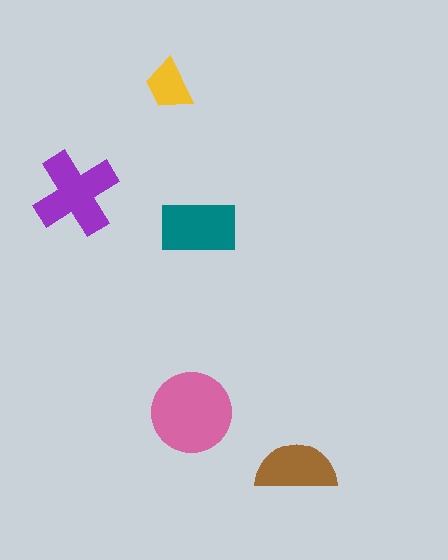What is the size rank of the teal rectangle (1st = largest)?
3rd.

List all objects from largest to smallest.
The pink circle, the purple cross, the teal rectangle, the brown semicircle, the yellow trapezoid.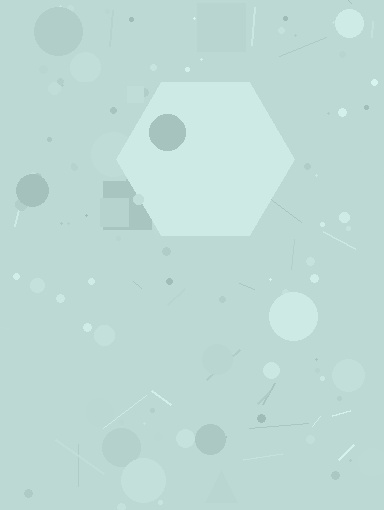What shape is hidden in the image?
A hexagon is hidden in the image.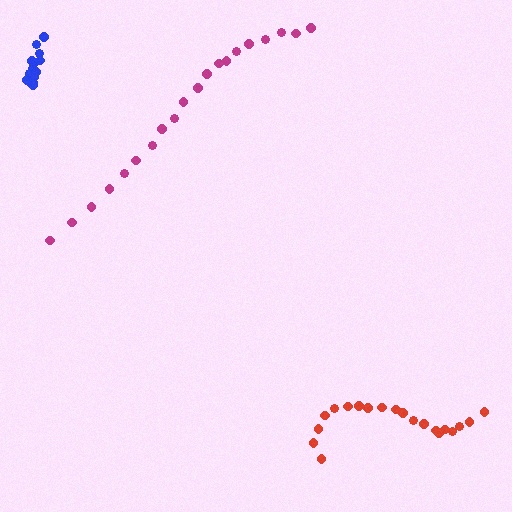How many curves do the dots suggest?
There are 3 distinct paths.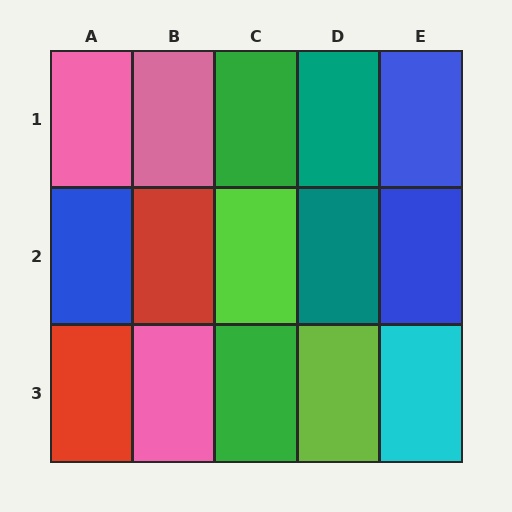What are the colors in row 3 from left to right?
Red, pink, green, lime, cyan.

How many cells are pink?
3 cells are pink.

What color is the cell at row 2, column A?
Blue.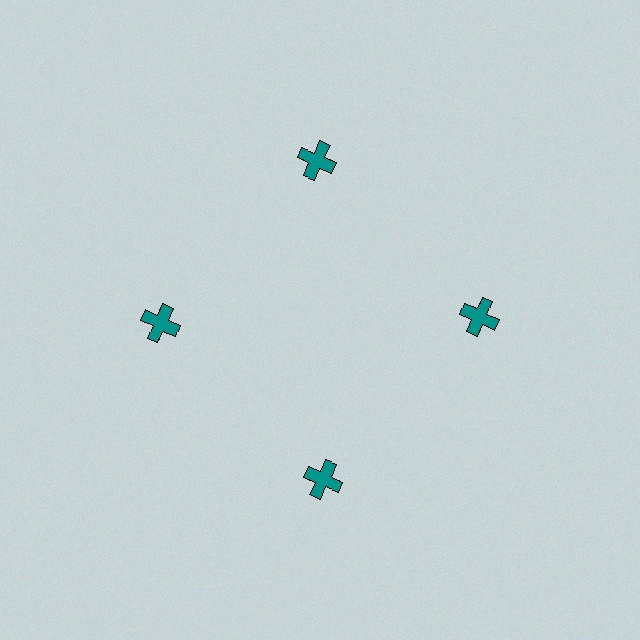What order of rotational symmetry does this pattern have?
This pattern has 4-fold rotational symmetry.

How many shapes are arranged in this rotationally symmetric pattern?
There are 4 shapes, arranged in 4 groups of 1.